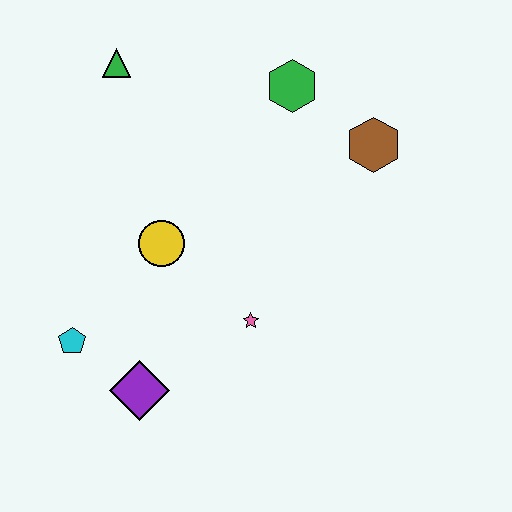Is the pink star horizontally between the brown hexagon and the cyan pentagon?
Yes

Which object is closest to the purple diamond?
The cyan pentagon is closest to the purple diamond.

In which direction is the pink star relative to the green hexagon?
The pink star is below the green hexagon.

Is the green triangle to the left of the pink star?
Yes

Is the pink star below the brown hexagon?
Yes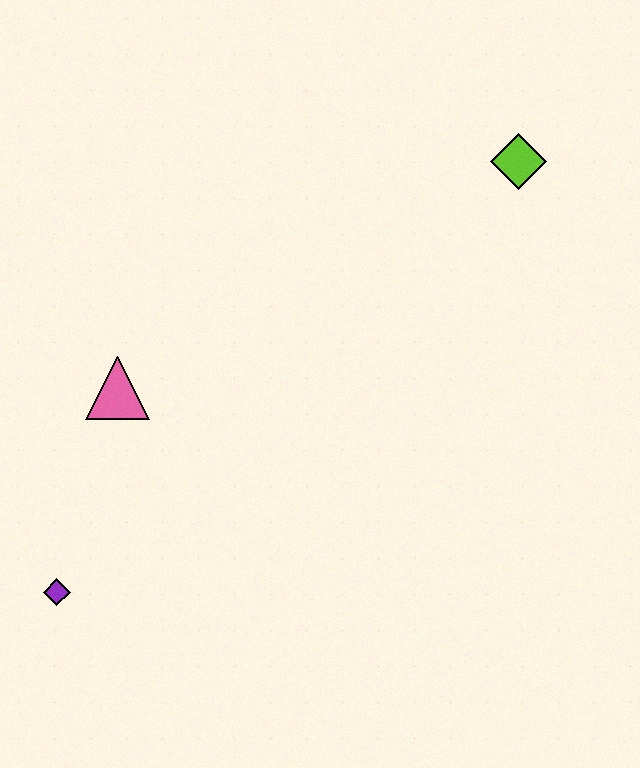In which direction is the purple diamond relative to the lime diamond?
The purple diamond is to the left of the lime diamond.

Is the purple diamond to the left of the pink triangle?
Yes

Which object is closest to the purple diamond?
The pink triangle is closest to the purple diamond.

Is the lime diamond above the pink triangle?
Yes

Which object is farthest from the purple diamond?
The lime diamond is farthest from the purple diamond.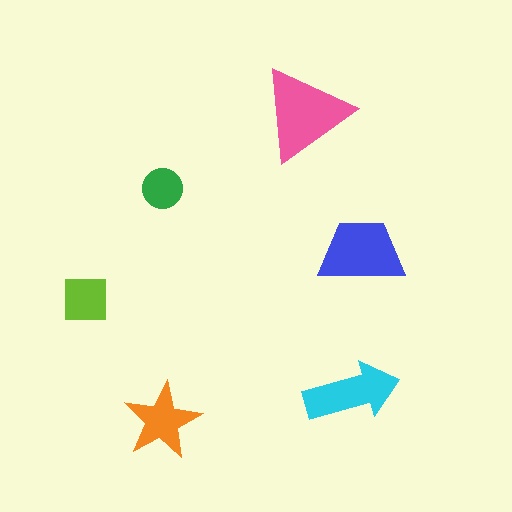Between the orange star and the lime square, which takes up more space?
The orange star.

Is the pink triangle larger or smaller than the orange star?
Larger.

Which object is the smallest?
The green circle.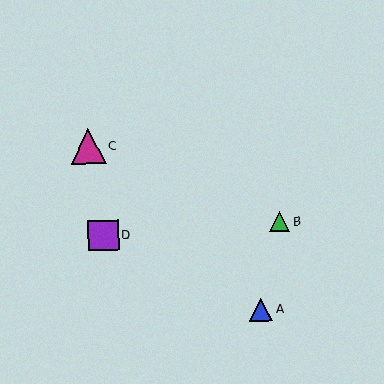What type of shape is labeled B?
Shape B is a green triangle.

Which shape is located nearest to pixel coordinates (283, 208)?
The green triangle (labeled B) at (280, 222) is nearest to that location.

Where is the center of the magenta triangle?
The center of the magenta triangle is at (88, 146).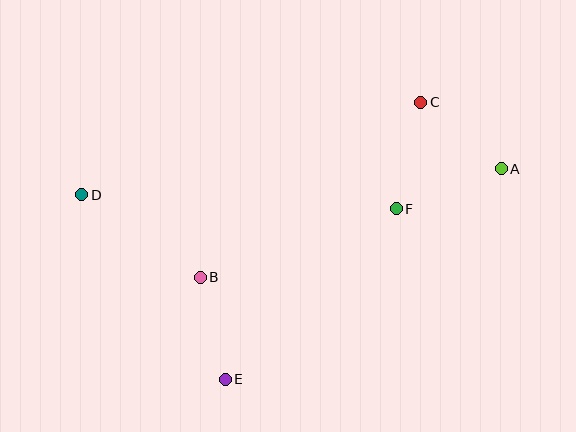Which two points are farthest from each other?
Points A and D are farthest from each other.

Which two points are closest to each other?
Points A and C are closest to each other.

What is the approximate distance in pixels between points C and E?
The distance between C and E is approximately 339 pixels.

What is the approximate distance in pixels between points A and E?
The distance between A and E is approximately 347 pixels.